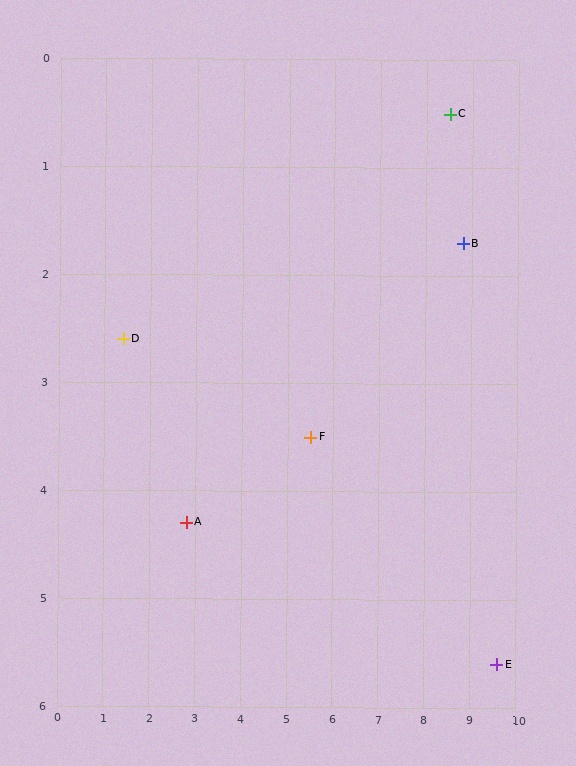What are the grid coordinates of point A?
Point A is at approximately (2.8, 4.3).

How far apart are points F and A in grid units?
Points F and A are about 2.8 grid units apart.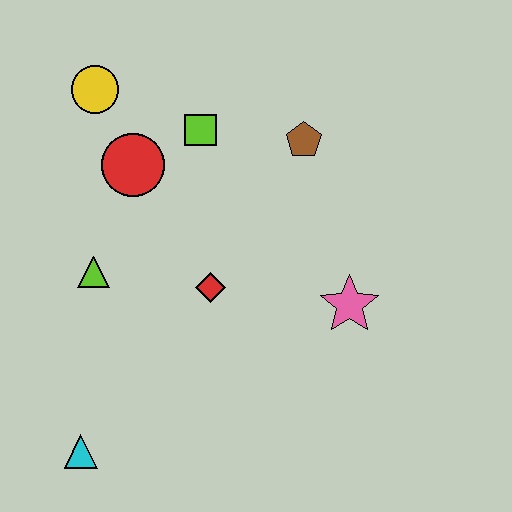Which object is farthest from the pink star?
The yellow circle is farthest from the pink star.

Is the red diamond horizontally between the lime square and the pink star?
Yes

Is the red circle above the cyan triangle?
Yes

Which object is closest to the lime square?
The red circle is closest to the lime square.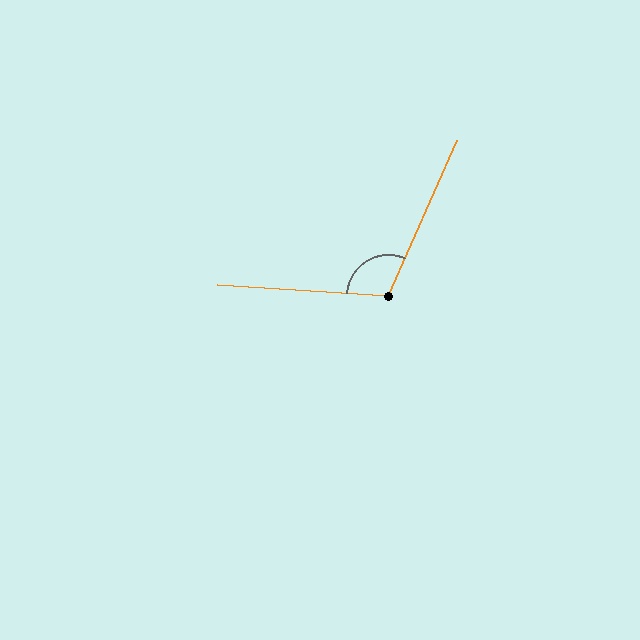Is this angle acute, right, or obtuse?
It is obtuse.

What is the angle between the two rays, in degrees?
Approximately 110 degrees.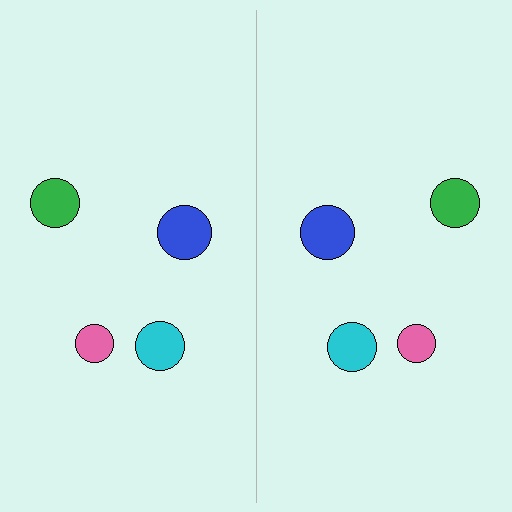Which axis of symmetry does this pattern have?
The pattern has a vertical axis of symmetry running through the center of the image.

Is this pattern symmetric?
Yes, this pattern has bilateral (reflection) symmetry.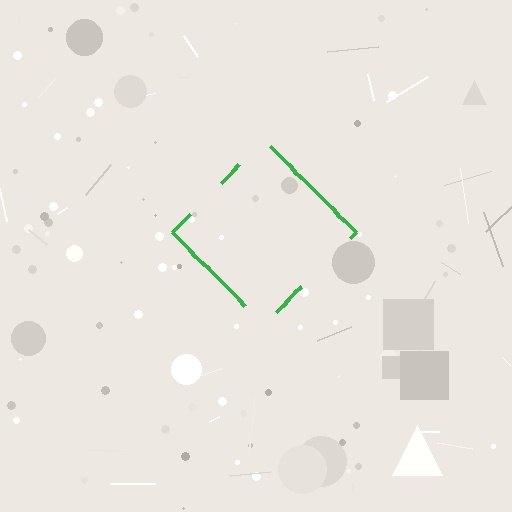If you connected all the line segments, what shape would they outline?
They would outline a diamond.